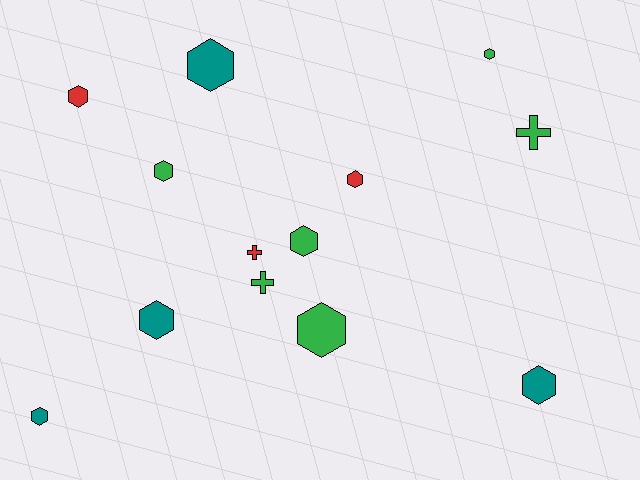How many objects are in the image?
There are 13 objects.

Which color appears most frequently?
Green, with 6 objects.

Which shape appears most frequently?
Hexagon, with 10 objects.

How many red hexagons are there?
There are 2 red hexagons.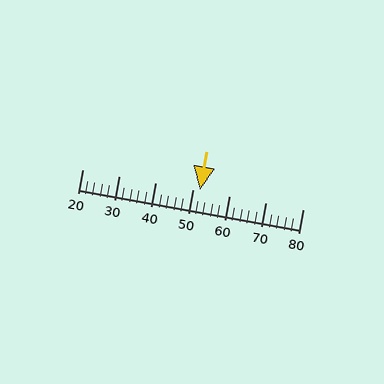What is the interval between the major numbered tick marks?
The major tick marks are spaced 10 units apart.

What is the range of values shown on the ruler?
The ruler shows values from 20 to 80.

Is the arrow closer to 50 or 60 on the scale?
The arrow is closer to 50.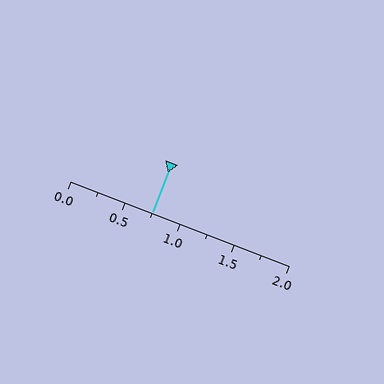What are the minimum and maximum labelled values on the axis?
The axis runs from 0.0 to 2.0.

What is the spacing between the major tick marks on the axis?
The major ticks are spaced 0.5 apart.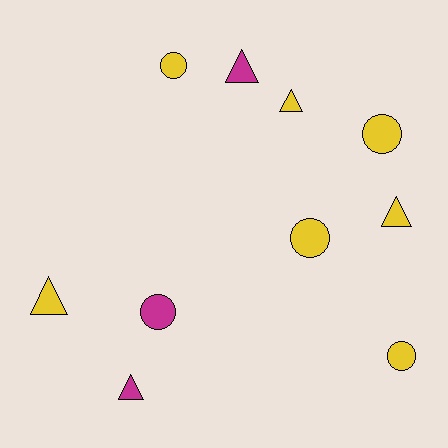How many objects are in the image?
There are 10 objects.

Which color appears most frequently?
Yellow, with 7 objects.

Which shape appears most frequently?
Circle, with 5 objects.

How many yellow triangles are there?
There are 3 yellow triangles.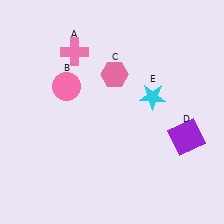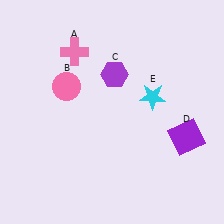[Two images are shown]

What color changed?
The hexagon (C) changed from pink in Image 1 to purple in Image 2.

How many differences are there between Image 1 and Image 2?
There is 1 difference between the two images.